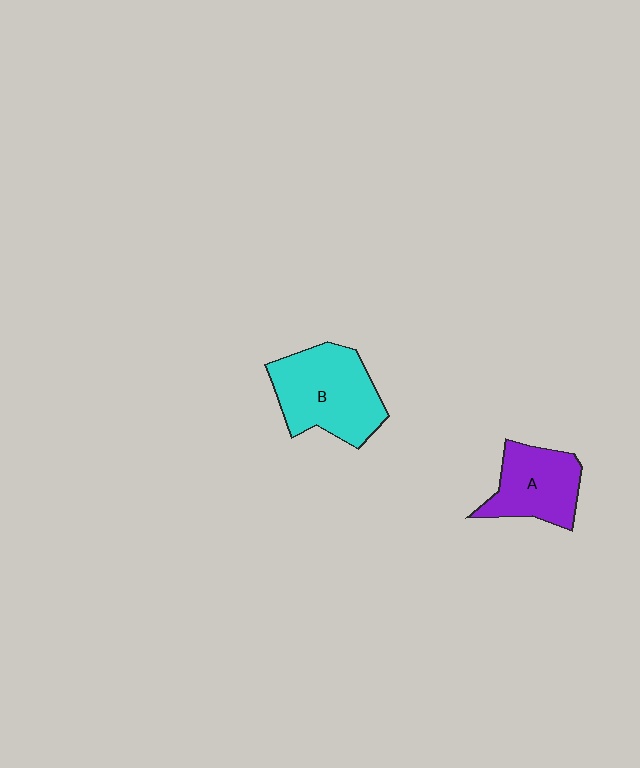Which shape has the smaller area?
Shape A (purple).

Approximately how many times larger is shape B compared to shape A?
Approximately 1.4 times.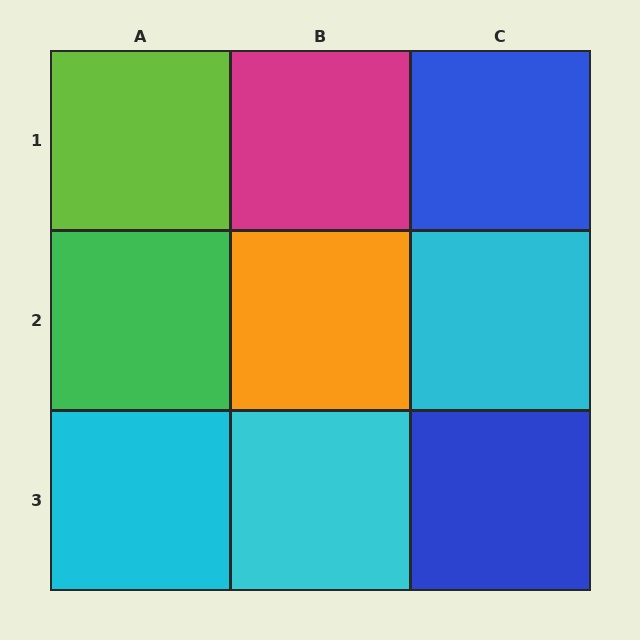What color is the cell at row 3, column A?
Cyan.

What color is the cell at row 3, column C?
Blue.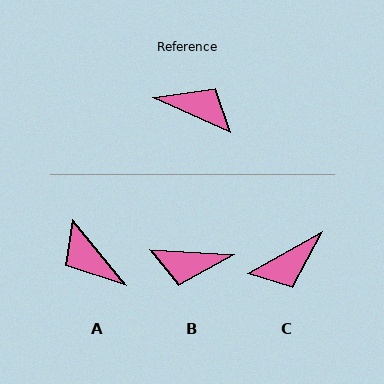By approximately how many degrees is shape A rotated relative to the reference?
Approximately 153 degrees counter-clockwise.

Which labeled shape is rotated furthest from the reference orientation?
B, about 159 degrees away.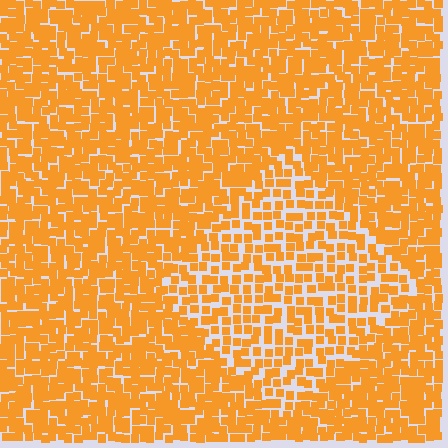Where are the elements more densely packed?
The elements are more densely packed outside the diamond boundary.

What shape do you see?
I see a diamond.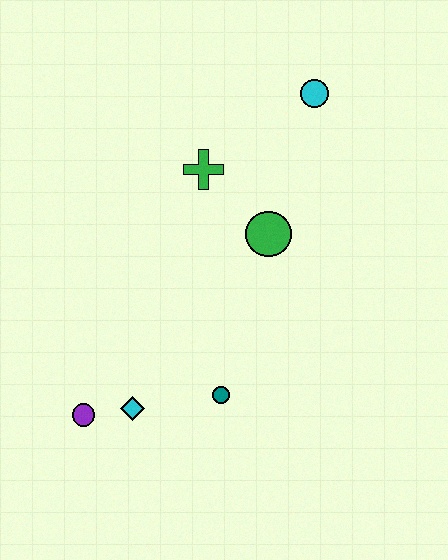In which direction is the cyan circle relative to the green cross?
The cyan circle is to the right of the green cross.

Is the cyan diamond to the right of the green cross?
No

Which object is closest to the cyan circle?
The green cross is closest to the cyan circle.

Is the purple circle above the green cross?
No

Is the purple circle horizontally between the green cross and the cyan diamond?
No